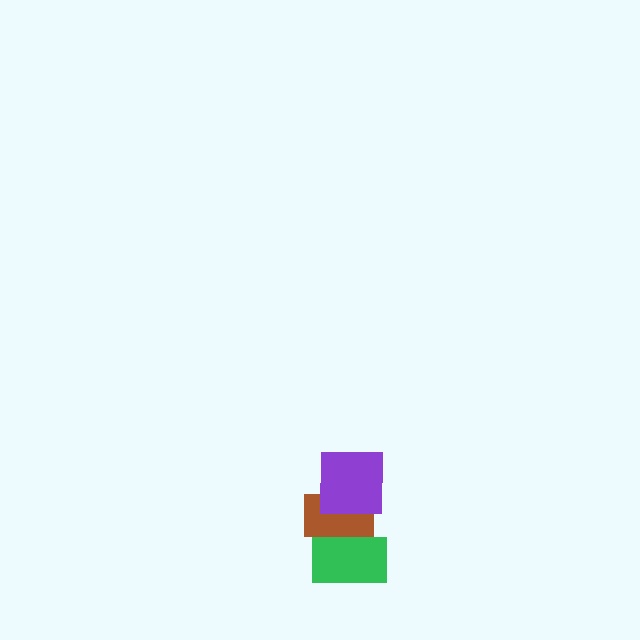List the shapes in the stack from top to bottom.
From top to bottom: the purple square, the brown rectangle, the green rectangle.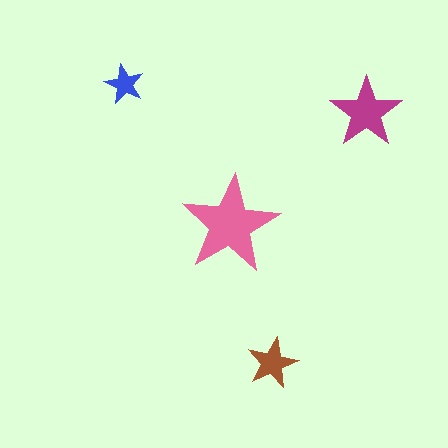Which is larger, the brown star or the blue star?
The brown one.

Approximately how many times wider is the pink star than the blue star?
About 2.5 times wider.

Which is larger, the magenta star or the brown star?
The magenta one.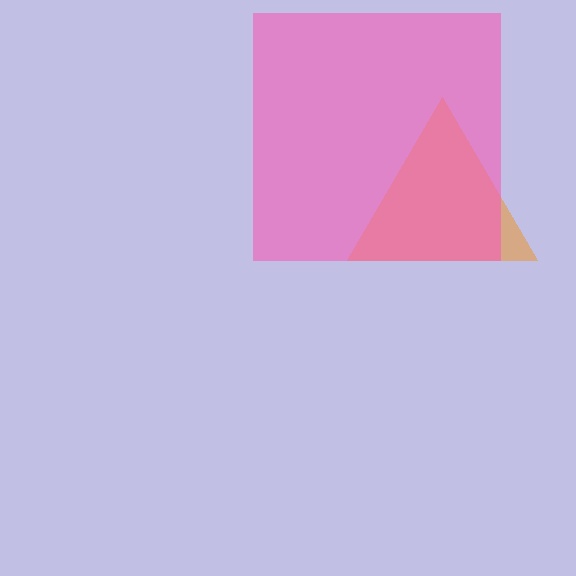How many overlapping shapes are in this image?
There are 2 overlapping shapes in the image.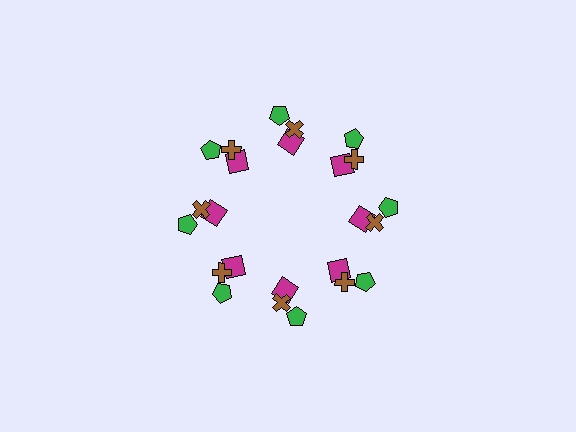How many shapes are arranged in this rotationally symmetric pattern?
There are 24 shapes, arranged in 8 groups of 3.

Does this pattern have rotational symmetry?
Yes, this pattern has 8-fold rotational symmetry. It looks the same after rotating 45 degrees around the center.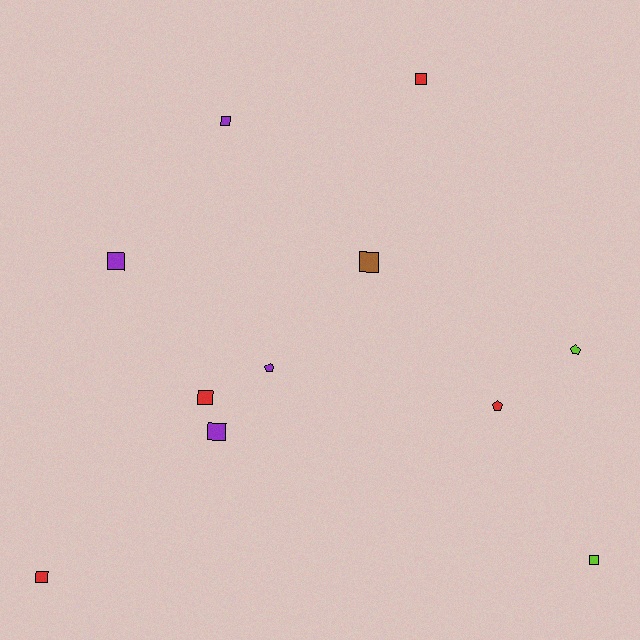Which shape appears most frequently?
Square, with 8 objects.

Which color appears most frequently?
Red, with 4 objects.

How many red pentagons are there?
There is 1 red pentagon.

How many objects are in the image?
There are 11 objects.